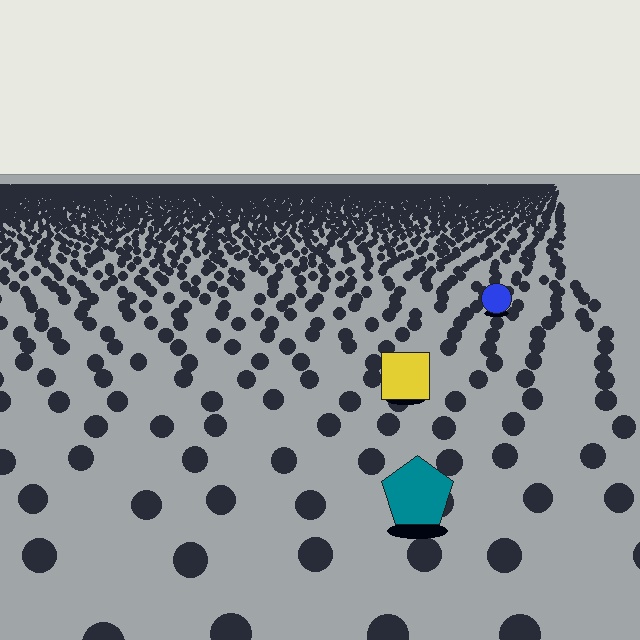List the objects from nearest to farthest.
From nearest to farthest: the teal pentagon, the yellow square, the blue circle.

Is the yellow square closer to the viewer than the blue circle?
Yes. The yellow square is closer — you can tell from the texture gradient: the ground texture is coarser near it.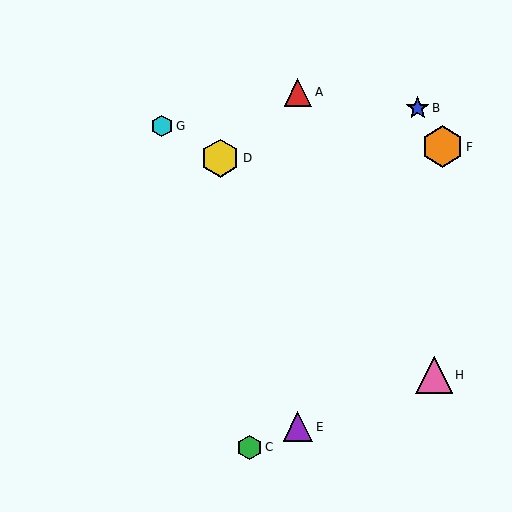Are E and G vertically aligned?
No, E is at x≈298 and G is at x≈162.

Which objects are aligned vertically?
Objects A, E are aligned vertically.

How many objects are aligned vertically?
2 objects (A, E) are aligned vertically.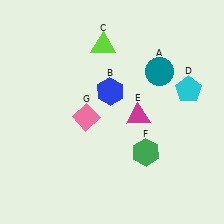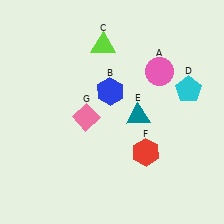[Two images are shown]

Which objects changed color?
A changed from teal to pink. E changed from magenta to teal. F changed from green to red.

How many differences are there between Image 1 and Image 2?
There are 3 differences between the two images.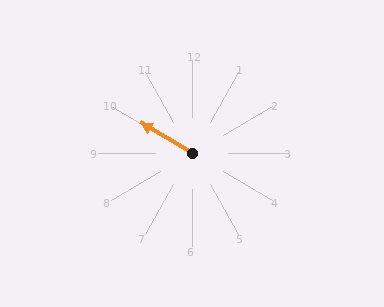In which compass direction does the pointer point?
Northwest.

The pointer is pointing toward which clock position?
Roughly 10 o'clock.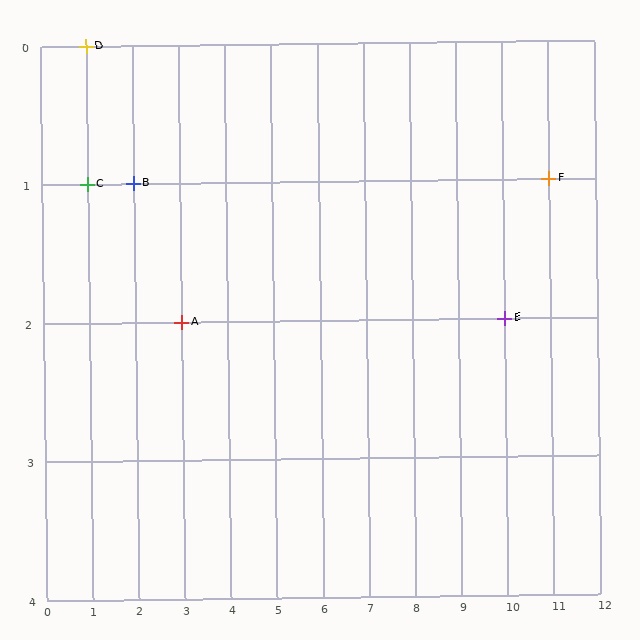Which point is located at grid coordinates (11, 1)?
Point F is at (11, 1).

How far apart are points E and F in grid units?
Points E and F are 1 column and 1 row apart (about 1.4 grid units diagonally).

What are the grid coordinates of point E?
Point E is at grid coordinates (10, 2).